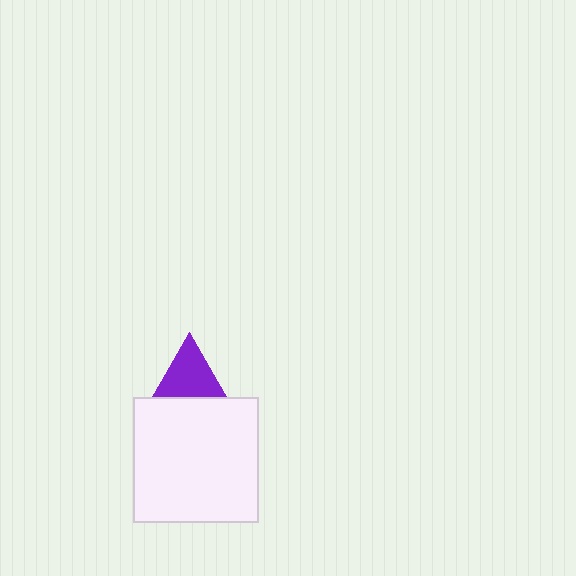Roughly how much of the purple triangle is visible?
About half of it is visible (roughly 45%).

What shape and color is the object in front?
The object in front is a white square.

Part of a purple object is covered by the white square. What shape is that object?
It is a triangle.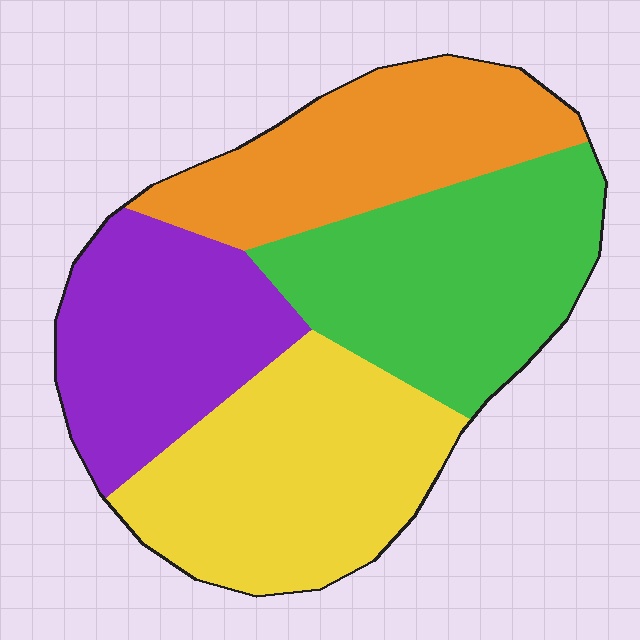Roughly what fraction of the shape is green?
Green takes up about one quarter (1/4) of the shape.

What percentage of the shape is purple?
Purple covers roughly 20% of the shape.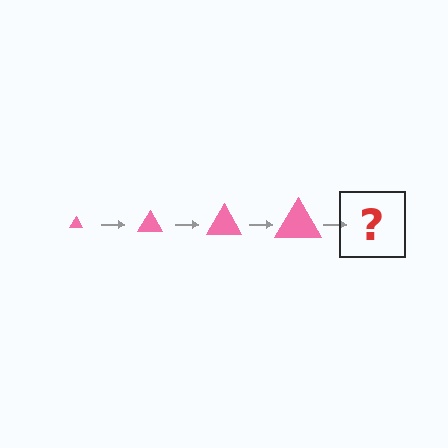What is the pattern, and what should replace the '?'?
The pattern is that the triangle gets progressively larger each step. The '?' should be a pink triangle, larger than the previous one.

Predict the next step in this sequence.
The next step is a pink triangle, larger than the previous one.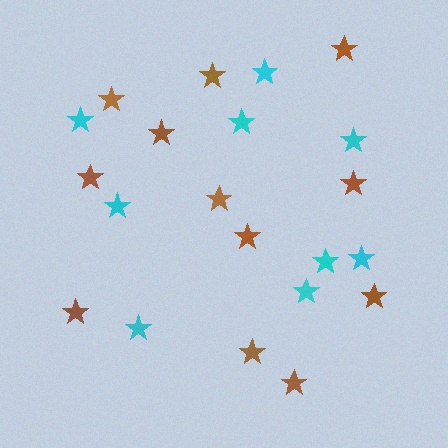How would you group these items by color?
There are 2 groups: one group of brown stars (12) and one group of cyan stars (9).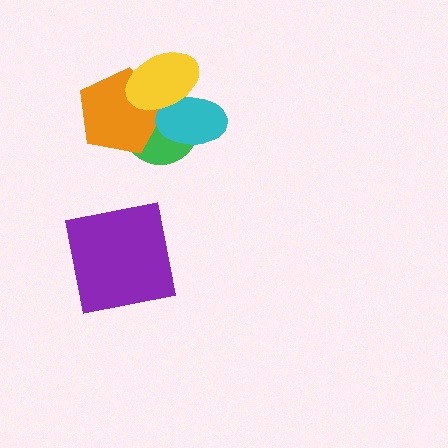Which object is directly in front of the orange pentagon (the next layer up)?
The cyan ellipse is directly in front of the orange pentagon.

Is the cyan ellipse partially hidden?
Yes, it is partially covered by another shape.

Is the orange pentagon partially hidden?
Yes, it is partially covered by another shape.